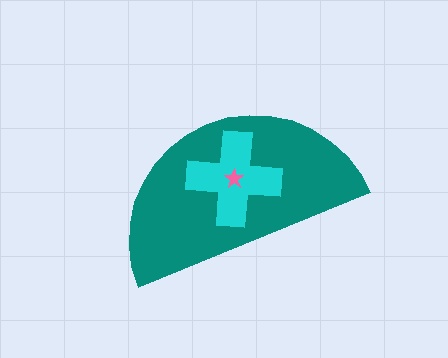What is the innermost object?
The pink star.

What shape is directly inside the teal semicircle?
The cyan cross.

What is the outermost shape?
The teal semicircle.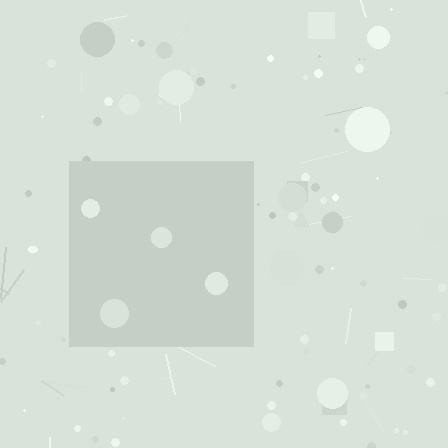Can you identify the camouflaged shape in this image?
The camouflaged shape is a square.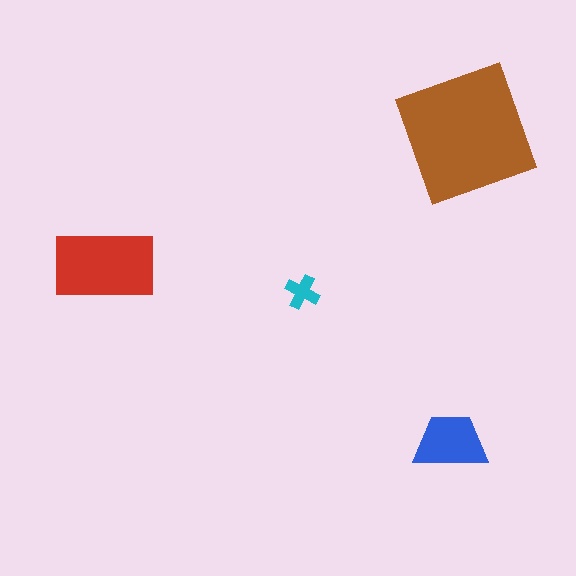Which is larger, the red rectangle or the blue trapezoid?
The red rectangle.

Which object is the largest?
The brown square.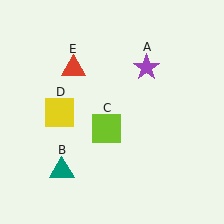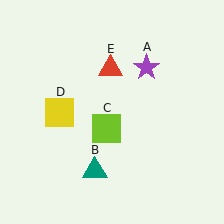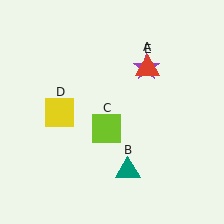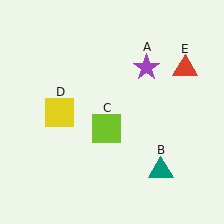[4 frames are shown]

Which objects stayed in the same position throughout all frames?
Purple star (object A) and lime square (object C) and yellow square (object D) remained stationary.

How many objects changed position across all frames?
2 objects changed position: teal triangle (object B), red triangle (object E).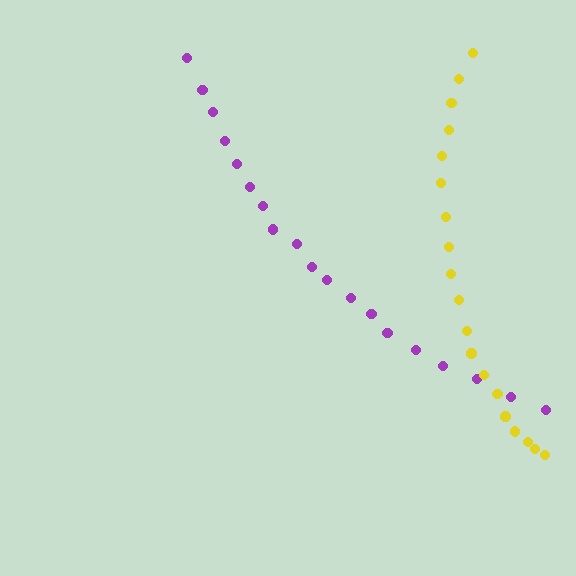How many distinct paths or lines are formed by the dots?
There are 2 distinct paths.